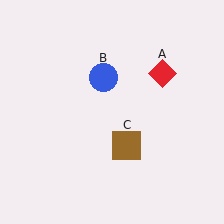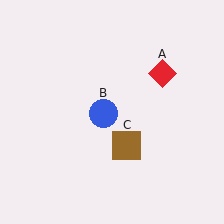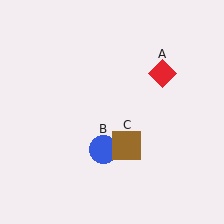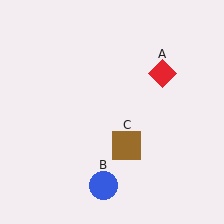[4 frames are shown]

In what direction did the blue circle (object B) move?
The blue circle (object B) moved down.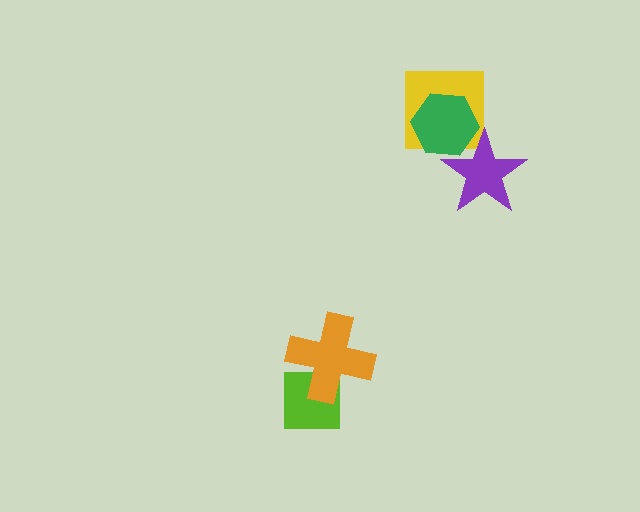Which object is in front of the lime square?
The orange cross is in front of the lime square.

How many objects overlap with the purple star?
2 objects overlap with the purple star.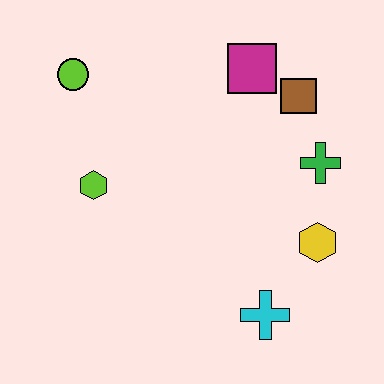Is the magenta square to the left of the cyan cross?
Yes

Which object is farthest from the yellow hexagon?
The lime circle is farthest from the yellow hexagon.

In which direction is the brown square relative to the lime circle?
The brown square is to the right of the lime circle.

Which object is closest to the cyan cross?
The yellow hexagon is closest to the cyan cross.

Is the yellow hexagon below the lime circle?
Yes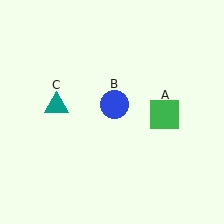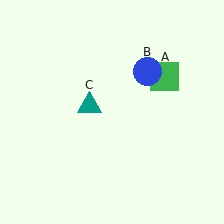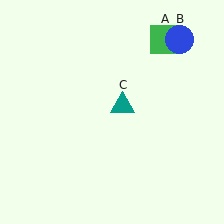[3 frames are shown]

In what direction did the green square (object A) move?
The green square (object A) moved up.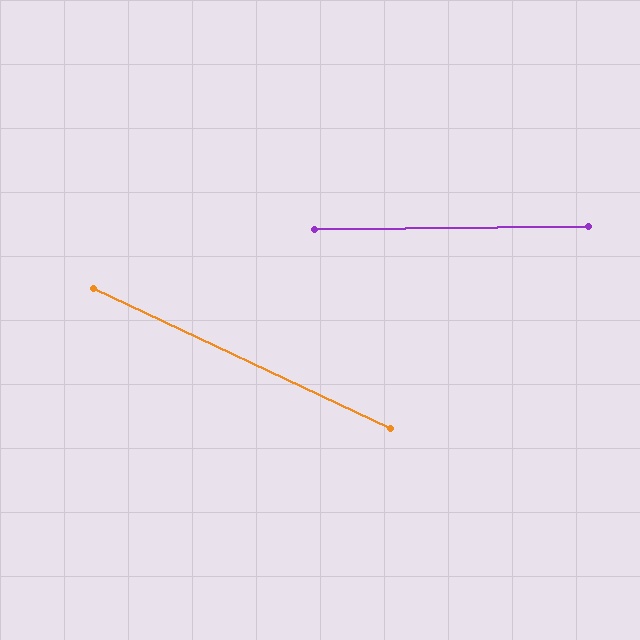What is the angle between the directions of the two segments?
Approximately 26 degrees.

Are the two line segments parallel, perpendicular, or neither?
Neither parallel nor perpendicular — they differ by about 26°.